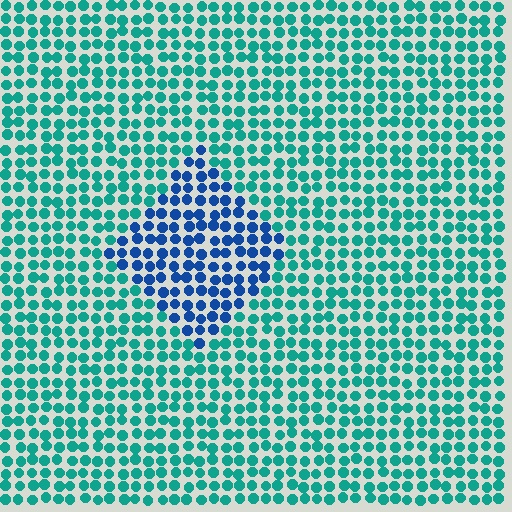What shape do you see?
I see a diamond.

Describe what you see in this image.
The image is filled with small teal elements in a uniform arrangement. A diamond-shaped region is visible where the elements are tinted to a slightly different hue, forming a subtle color boundary.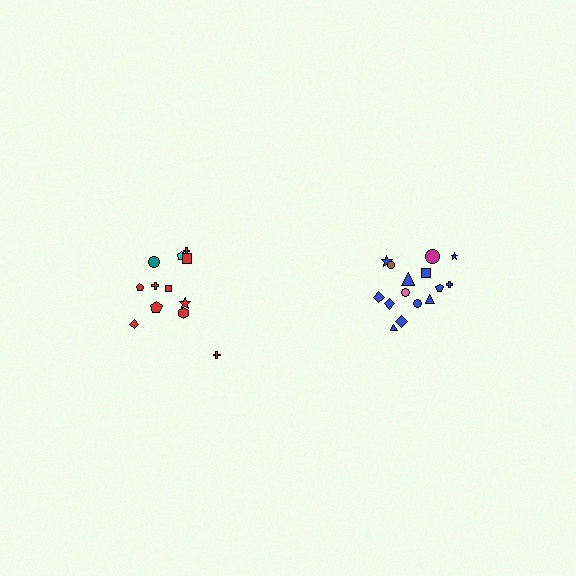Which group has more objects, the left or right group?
The right group.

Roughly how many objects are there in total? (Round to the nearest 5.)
Roughly 25 objects in total.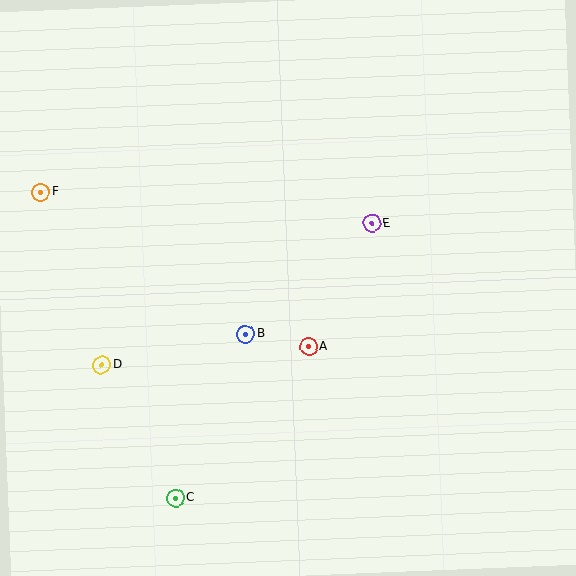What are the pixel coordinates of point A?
Point A is at (309, 347).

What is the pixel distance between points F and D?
The distance between F and D is 183 pixels.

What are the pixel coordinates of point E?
Point E is at (372, 223).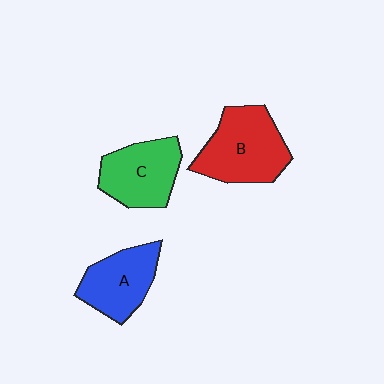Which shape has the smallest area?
Shape A (blue).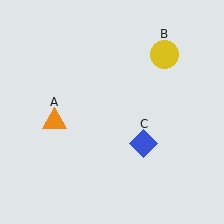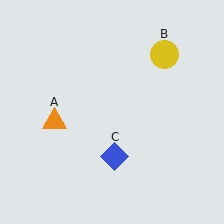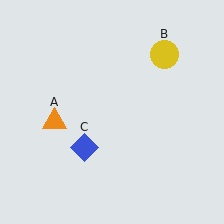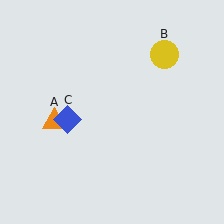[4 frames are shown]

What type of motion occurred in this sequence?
The blue diamond (object C) rotated clockwise around the center of the scene.